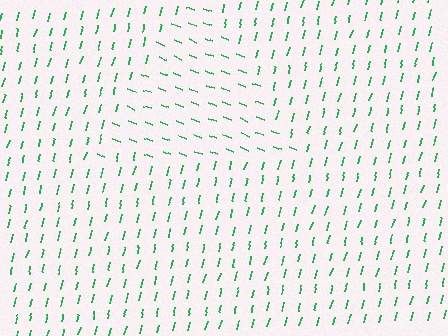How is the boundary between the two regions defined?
The boundary is defined purely by a change in line orientation (approximately 83 degrees difference). All lines are the same color and thickness.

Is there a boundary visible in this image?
Yes, there is a texture boundary formed by a change in line orientation.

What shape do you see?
I see a triangle.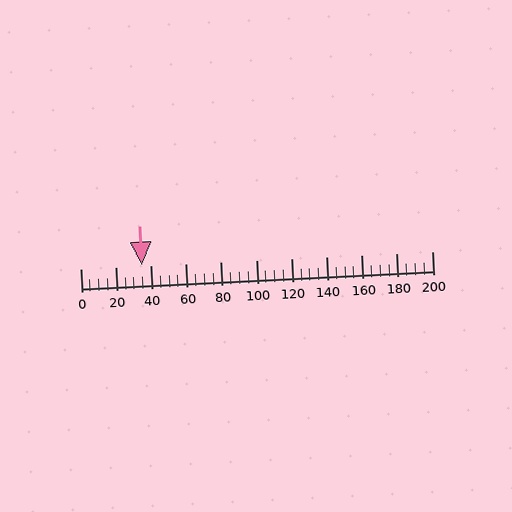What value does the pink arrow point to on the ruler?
The pink arrow points to approximately 35.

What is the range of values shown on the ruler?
The ruler shows values from 0 to 200.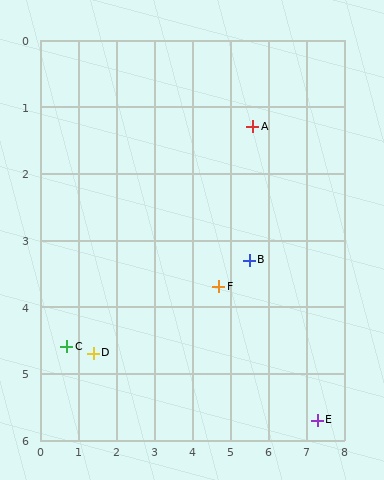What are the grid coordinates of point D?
Point D is at approximately (1.4, 4.7).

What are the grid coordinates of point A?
Point A is at approximately (5.6, 1.3).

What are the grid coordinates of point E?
Point E is at approximately (7.3, 5.7).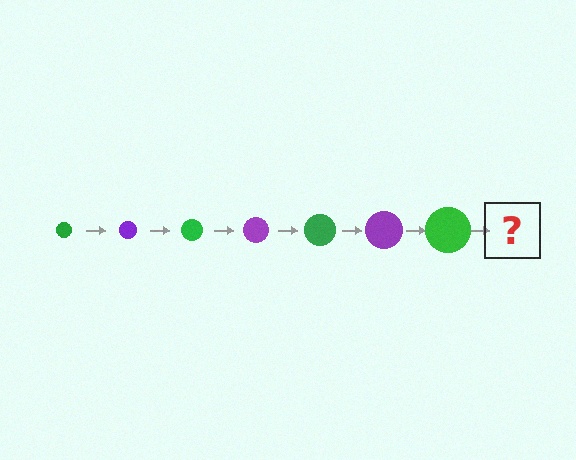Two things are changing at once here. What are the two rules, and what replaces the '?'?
The two rules are that the circle grows larger each step and the color cycles through green and purple. The '?' should be a purple circle, larger than the previous one.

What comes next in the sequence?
The next element should be a purple circle, larger than the previous one.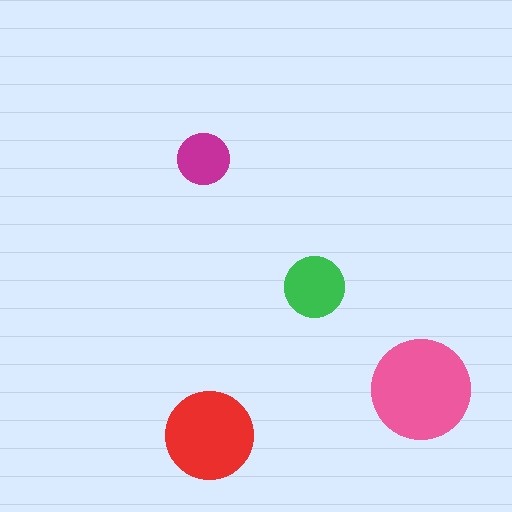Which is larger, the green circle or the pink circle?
The pink one.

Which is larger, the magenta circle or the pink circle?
The pink one.